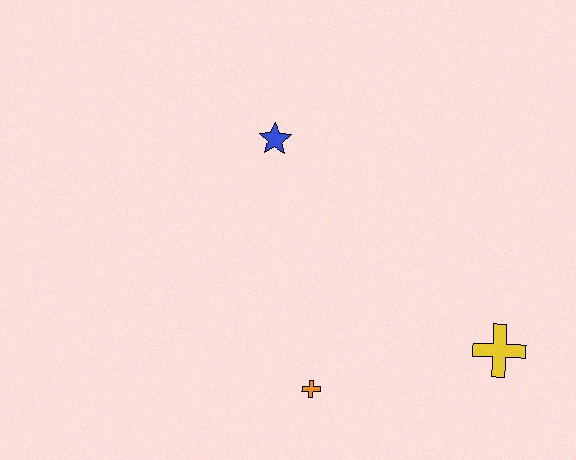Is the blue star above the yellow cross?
Yes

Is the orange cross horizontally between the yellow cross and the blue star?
Yes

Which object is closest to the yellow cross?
The orange cross is closest to the yellow cross.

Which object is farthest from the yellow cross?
The blue star is farthest from the yellow cross.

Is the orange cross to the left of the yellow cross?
Yes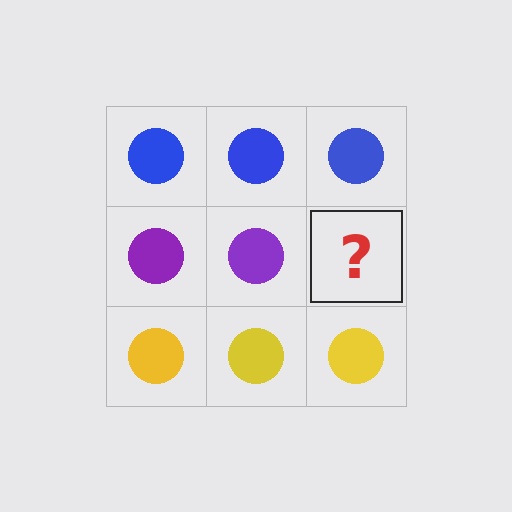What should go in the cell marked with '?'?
The missing cell should contain a purple circle.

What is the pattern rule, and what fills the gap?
The rule is that each row has a consistent color. The gap should be filled with a purple circle.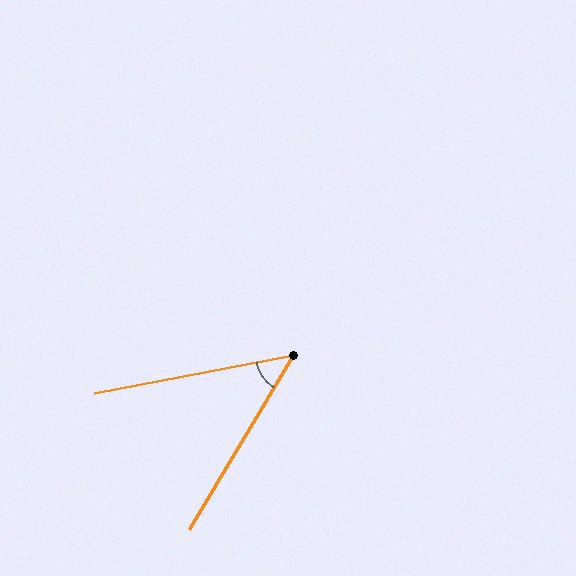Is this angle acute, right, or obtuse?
It is acute.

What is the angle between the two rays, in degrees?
Approximately 48 degrees.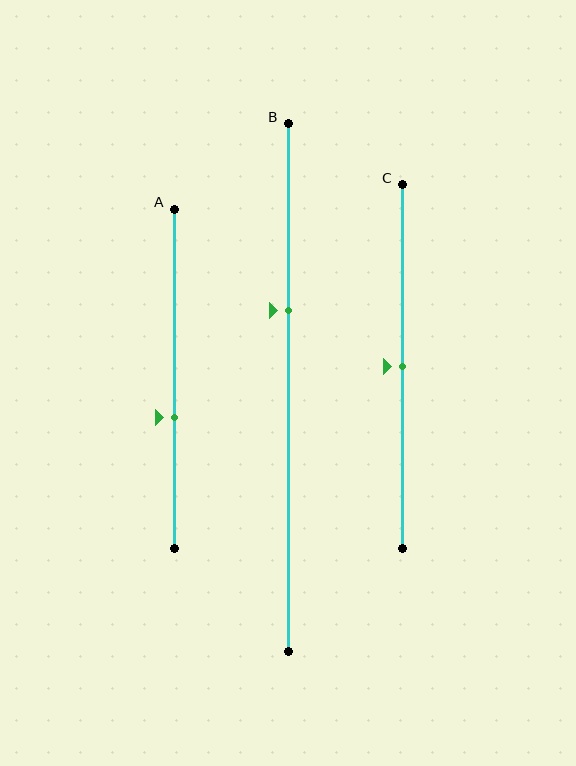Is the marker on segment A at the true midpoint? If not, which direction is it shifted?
No, the marker on segment A is shifted downward by about 11% of the segment length.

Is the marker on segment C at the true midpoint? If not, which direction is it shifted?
Yes, the marker on segment C is at the true midpoint.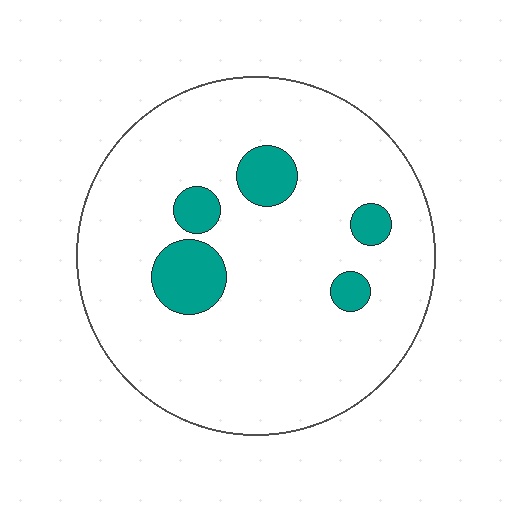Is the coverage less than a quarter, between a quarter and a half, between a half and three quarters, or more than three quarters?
Less than a quarter.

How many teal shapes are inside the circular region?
5.